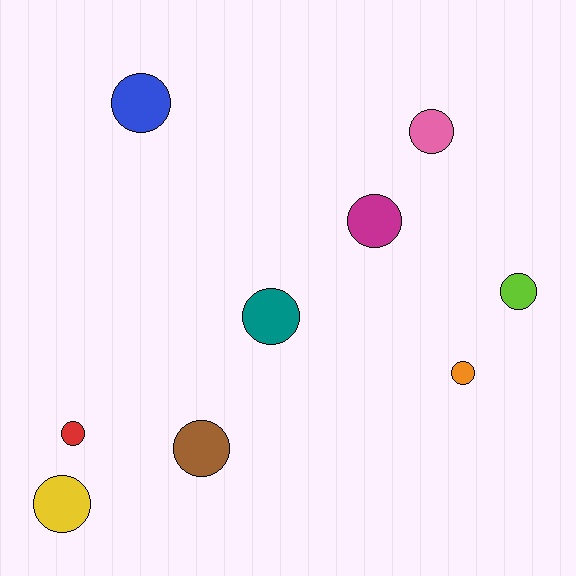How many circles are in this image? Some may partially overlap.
There are 9 circles.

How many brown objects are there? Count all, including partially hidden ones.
There is 1 brown object.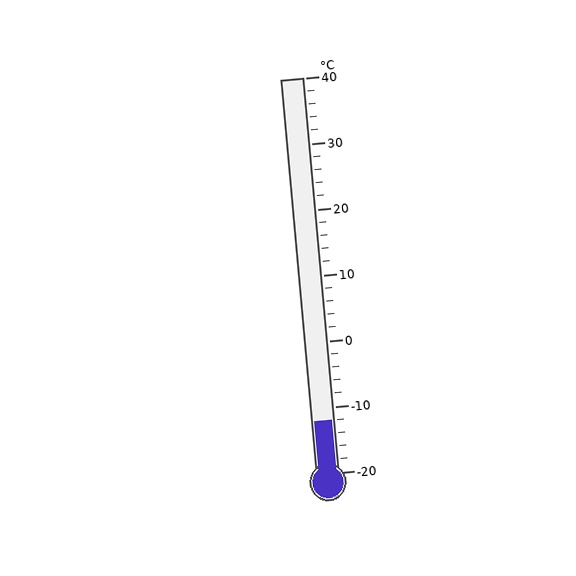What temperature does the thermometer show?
The thermometer shows approximately -12°C.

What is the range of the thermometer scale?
The thermometer scale ranges from -20°C to 40°C.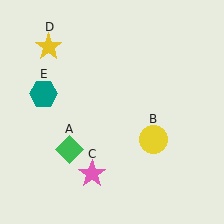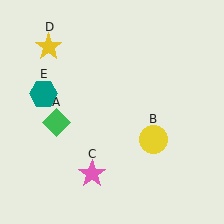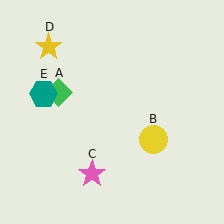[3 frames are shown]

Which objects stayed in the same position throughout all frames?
Yellow circle (object B) and pink star (object C) and yellow star (object D) and teal hexagon (object E) remained stationary.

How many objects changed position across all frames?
1 object changed position: green diamond (object A).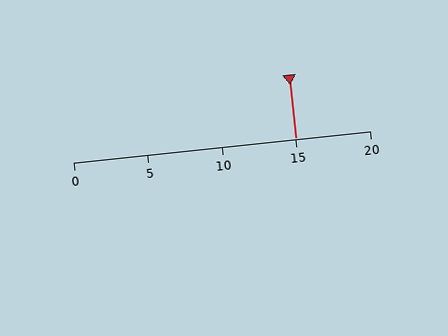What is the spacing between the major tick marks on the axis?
The major ticks are spaced 5 apart.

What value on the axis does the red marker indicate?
The marker indicates approximately 15.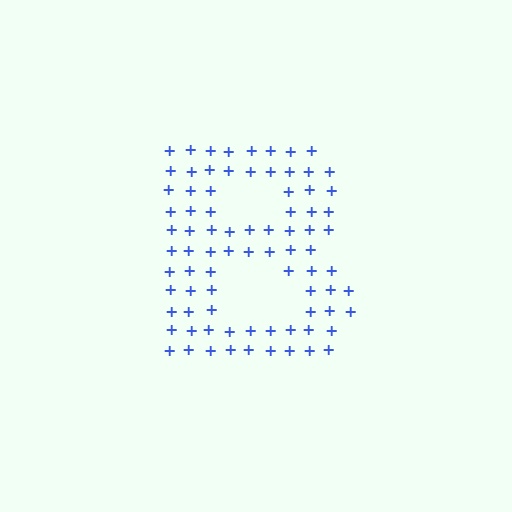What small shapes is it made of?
It is made of small plus signs.